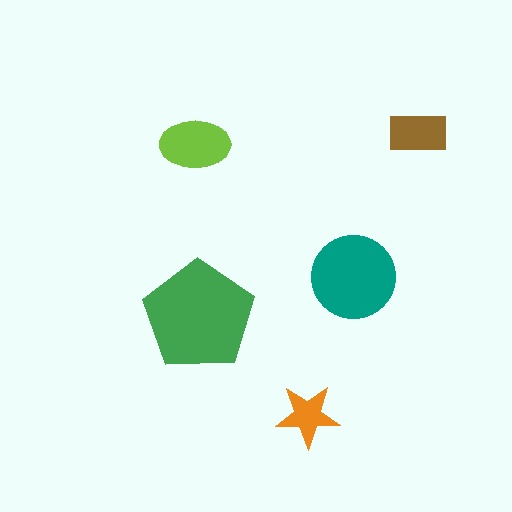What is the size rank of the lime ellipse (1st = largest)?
3rd.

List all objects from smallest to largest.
The orange star, the brown rectangle, the lime ellipse, the teal circle, the green pentagon.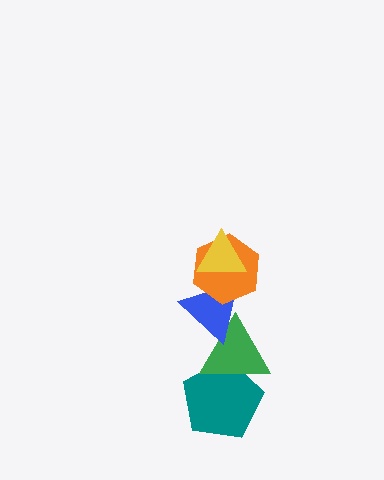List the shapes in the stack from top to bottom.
From top to bottom: the yellow triangle, the orange hexagon, the blue triangle, the green triangle, the teal pentagon.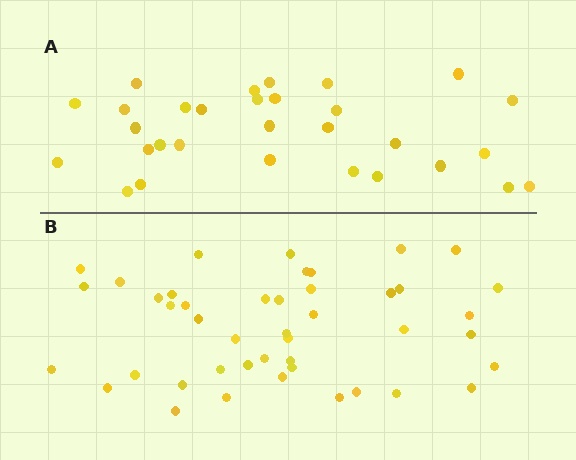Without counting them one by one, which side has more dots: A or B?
Region B (the bottom region) has more dots.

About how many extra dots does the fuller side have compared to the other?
Region B has approximately 15 more dots than region A.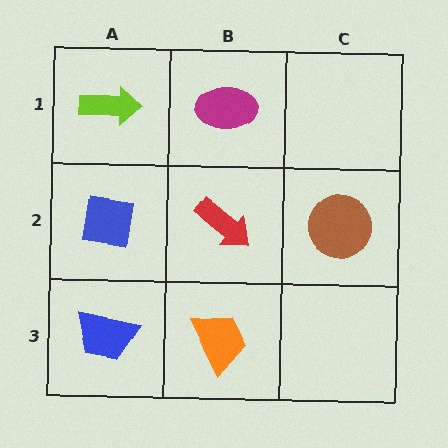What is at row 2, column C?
A brown circle.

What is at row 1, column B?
A magenta ellipse.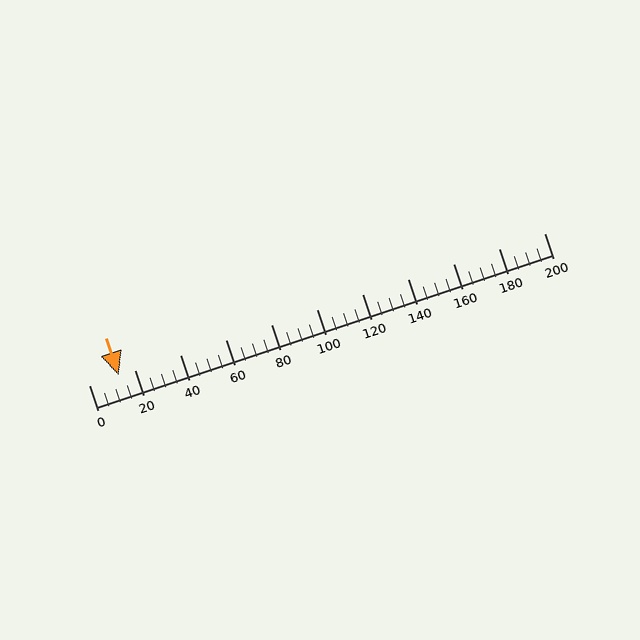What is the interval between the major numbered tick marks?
The major tick marks are spaced 20 units apart.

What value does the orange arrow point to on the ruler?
The orange arrow points to approximately 13.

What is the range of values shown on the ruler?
The ruler shows values from 0 to 200.